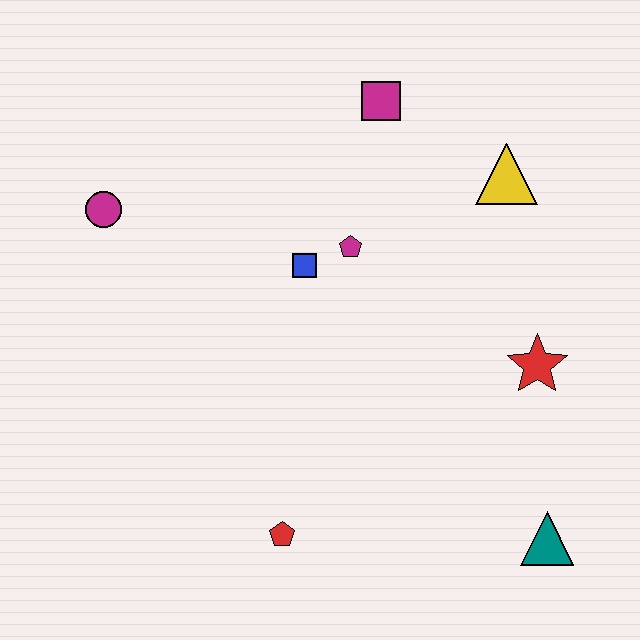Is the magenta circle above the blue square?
Yes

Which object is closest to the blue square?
The magenta pentagon is closest to the blue square.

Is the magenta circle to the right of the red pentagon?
No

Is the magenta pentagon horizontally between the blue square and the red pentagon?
No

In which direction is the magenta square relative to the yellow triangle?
The magenta square is to the left of the yellow triangle.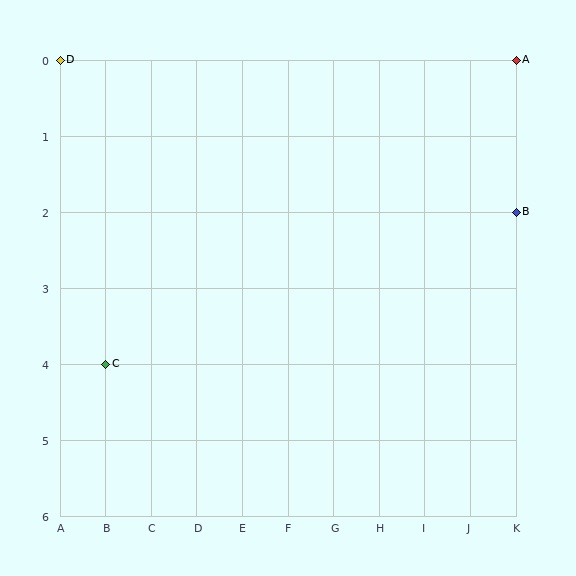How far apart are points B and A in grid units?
Points B and A are 2 rows apart.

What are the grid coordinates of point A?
Point A is at grid coordinates (K, 0).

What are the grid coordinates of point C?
Point C is at grid coordinates (B, 4).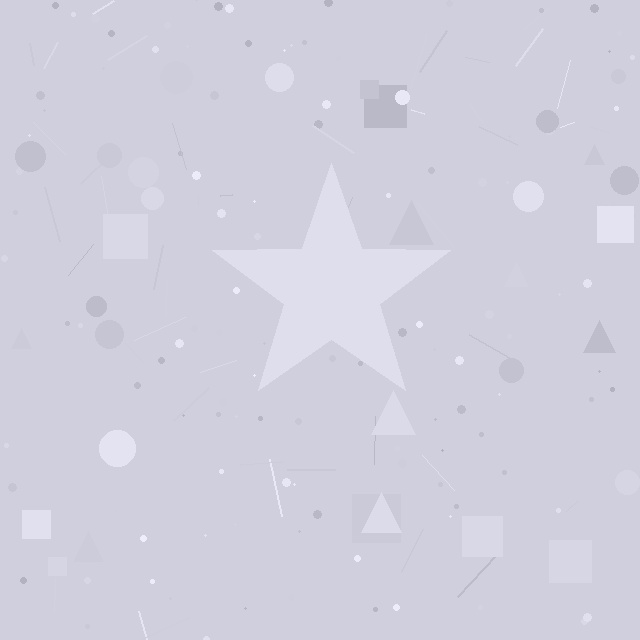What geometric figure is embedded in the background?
A star is embedded in the background.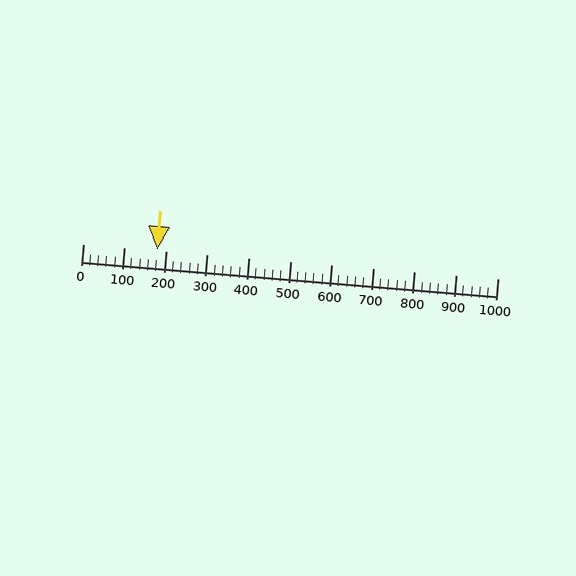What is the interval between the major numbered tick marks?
The major tick marks are spaced 100 units apart.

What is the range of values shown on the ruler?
The ruler shows values from 0 to 1000.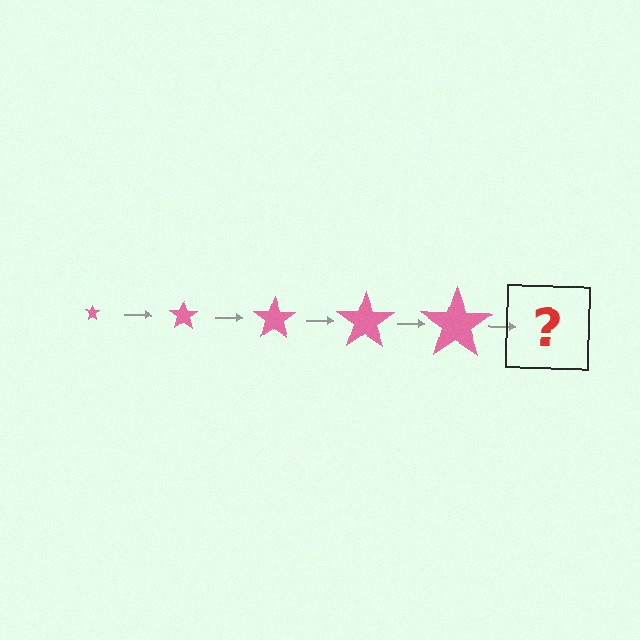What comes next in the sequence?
The next element should be a pink star, larger than the previous one.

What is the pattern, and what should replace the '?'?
The pattern is that the star gets progressively larger each step. The '?' should be a pink star, larger than the previous one.